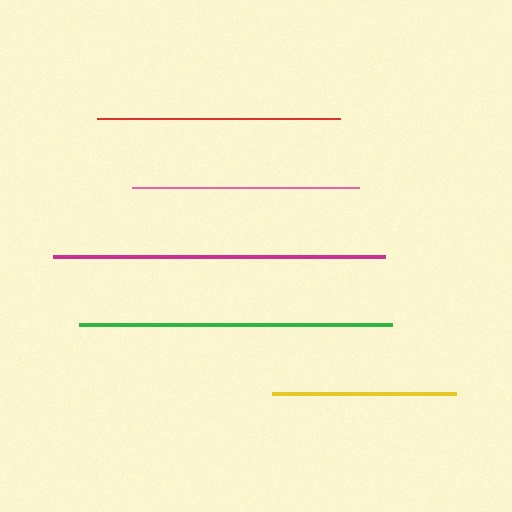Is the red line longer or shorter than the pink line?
The red line is longer than the pink line.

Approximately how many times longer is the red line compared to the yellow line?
The red line is approximately 1.3 times the length of the yellow line.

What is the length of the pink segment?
The pink segment is approximately 227 pixels long.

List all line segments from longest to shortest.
From longest to shortest: magenta, green, red, pink, yellow.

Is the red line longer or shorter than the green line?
The green line is longer than the red line.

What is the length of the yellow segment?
The yellow segment is approximately 184 pixels long.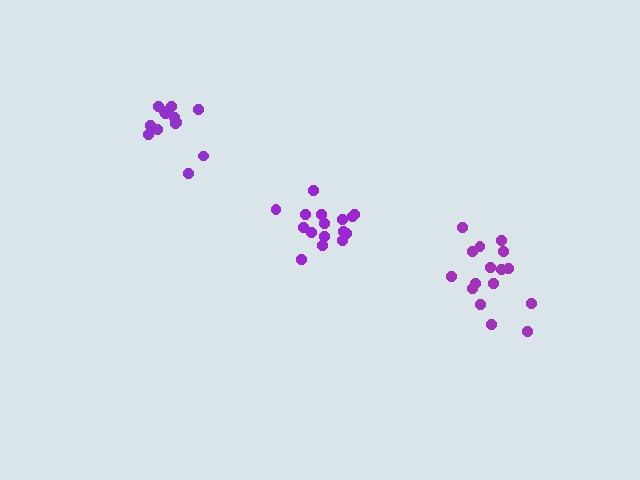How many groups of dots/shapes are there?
There are 3 groups.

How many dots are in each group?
Group 1: 16 dots, Group 2: 14 dots, Group 3: 16 dots (46 total).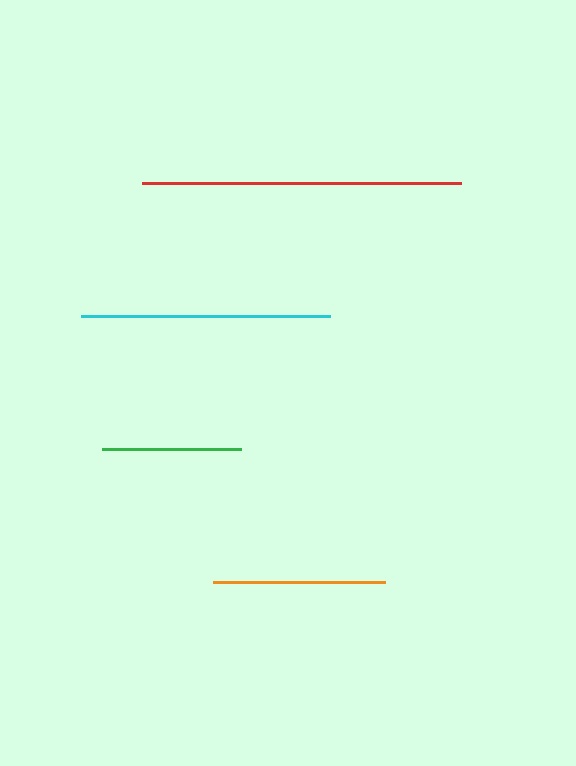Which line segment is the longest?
The red line is the longest at approximately 319 pixels.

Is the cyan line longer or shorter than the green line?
The cyan line is longer than the green line.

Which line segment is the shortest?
The green line is the shortest at approximately 139 pixels.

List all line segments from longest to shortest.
From longest to shortest: red, cyan, orange, green.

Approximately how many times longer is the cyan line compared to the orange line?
The cyan line is approximately 1.4 times the length of the orange line.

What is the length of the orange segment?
The orange segment is approximately 172 pixels long.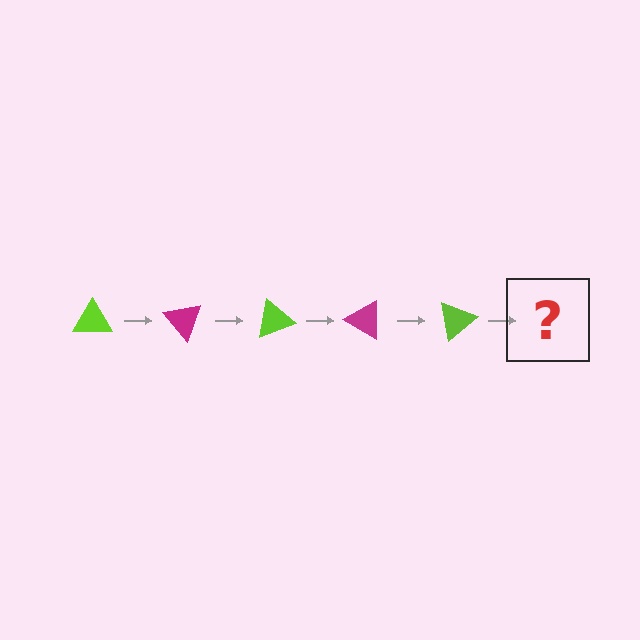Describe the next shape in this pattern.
It should be a magenta triangle, rotated 250 degrees from the start.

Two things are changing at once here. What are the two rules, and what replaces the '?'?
The two rules are that it rotates 50 degrees each step and the color cycles through lime and magenta. The '?' should be a magenta triangle, rotated 250 degrees from the start.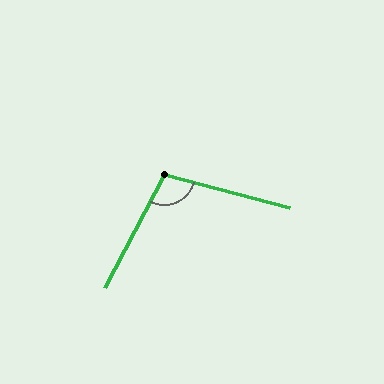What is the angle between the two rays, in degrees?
Approximately 103 degrees.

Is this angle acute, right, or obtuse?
It is obtuse.